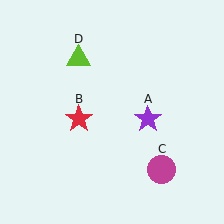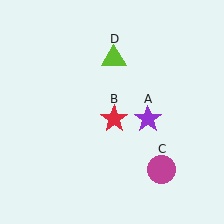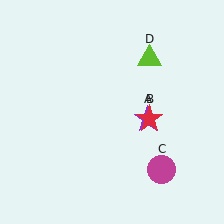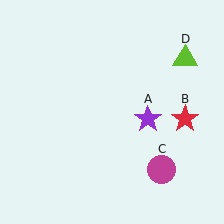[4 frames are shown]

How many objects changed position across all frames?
2 objects changed position: red star (object B), lime triangle (object D).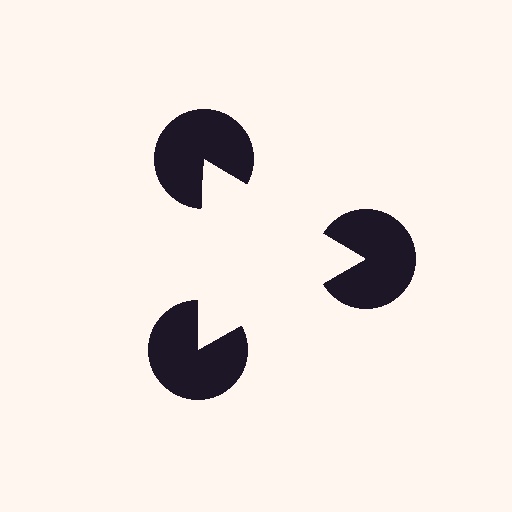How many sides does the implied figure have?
3 sides.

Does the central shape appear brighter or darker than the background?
It typically appears slightly brighter than the background, even though no actual brightness change is drawn.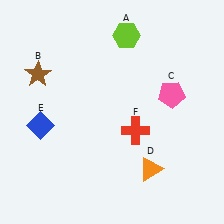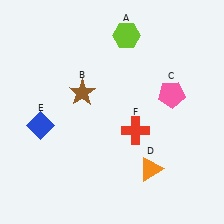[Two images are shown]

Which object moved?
The brown star (B) moved right.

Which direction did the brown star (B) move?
The brown star (B) moved right.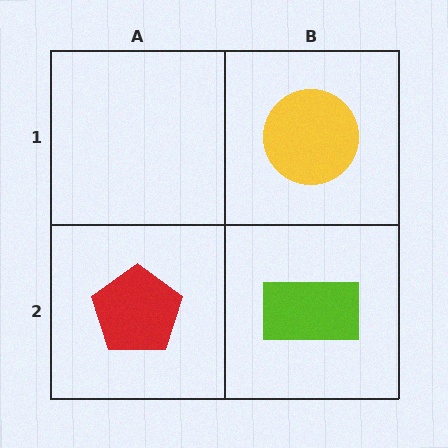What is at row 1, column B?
A yellow circle.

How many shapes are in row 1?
1 shape.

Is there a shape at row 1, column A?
No, that cell is empty.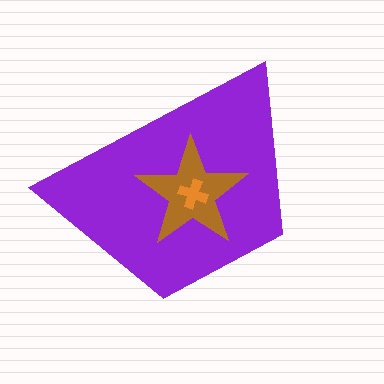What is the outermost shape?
The purple trapezoid.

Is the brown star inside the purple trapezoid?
Yes.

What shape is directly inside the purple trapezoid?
The brown star.